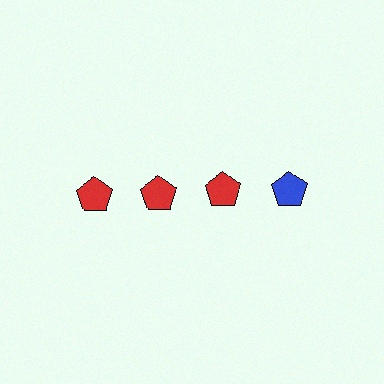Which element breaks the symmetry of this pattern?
The blue pentagon in the top row, second from right column breaks the symmetry. All other shapes are red pentagons.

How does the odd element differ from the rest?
It has a different color: blue instead of red.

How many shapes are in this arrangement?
There are 4 shapes arranged in a grid pattern.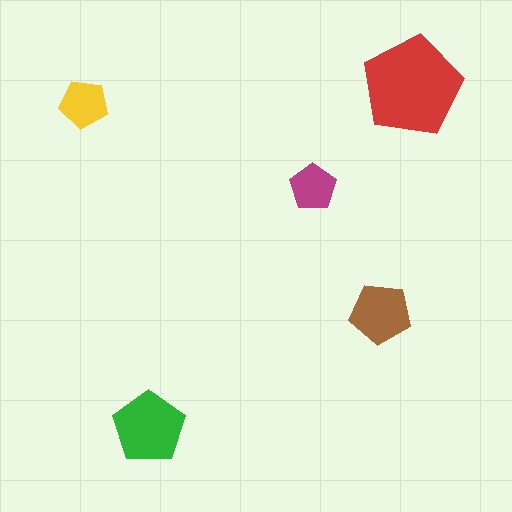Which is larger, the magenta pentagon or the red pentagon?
The red one.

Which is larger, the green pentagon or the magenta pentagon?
The green one.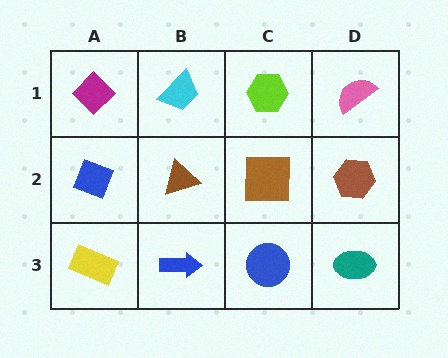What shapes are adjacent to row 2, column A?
A magenta diamond (row 1, column A), a yellow rectangle (row 3, column A), a brown triangle (row 2, column B).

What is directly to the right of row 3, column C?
A teal ellipse.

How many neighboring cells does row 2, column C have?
4.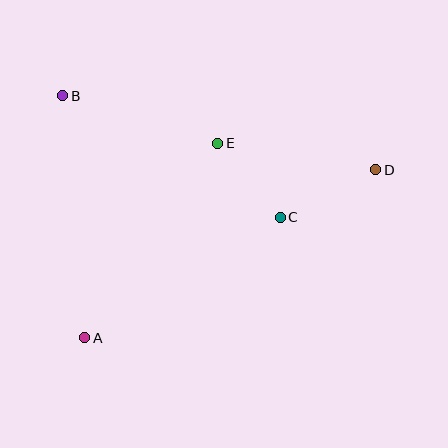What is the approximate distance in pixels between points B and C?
The distance between B and C is approximately 249 pixels.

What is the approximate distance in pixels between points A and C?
The distance between A and C is approximately 229 pixels.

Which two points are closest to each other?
Points C and E are closest to each other.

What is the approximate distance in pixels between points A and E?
The distance between A and E is approximately 235 pixels.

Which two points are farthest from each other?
Points A and D are farthest from each other.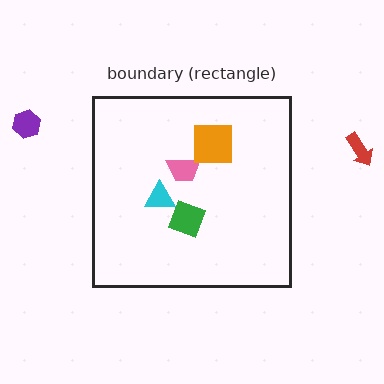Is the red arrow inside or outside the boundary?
Outside.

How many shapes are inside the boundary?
4 inside, 2 outside.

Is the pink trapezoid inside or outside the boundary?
Inside.